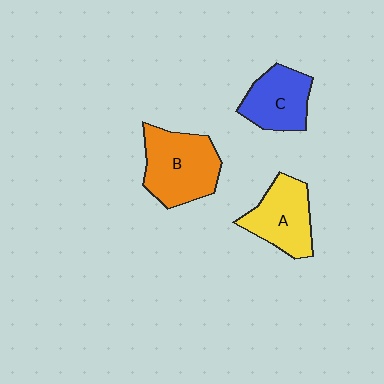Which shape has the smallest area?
Shape C (blue).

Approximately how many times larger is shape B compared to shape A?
Approximately 1.3 times.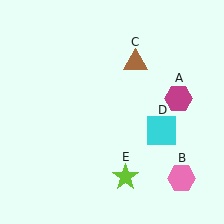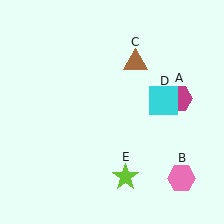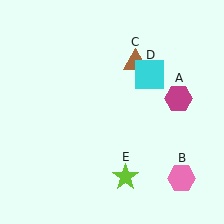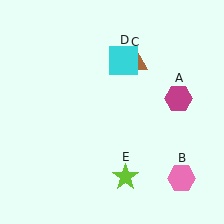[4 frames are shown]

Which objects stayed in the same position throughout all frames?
Magenta hexagon (object A) and pink hexagon (object B) and brown triangle (object C) and lime star (object E) remained stationary.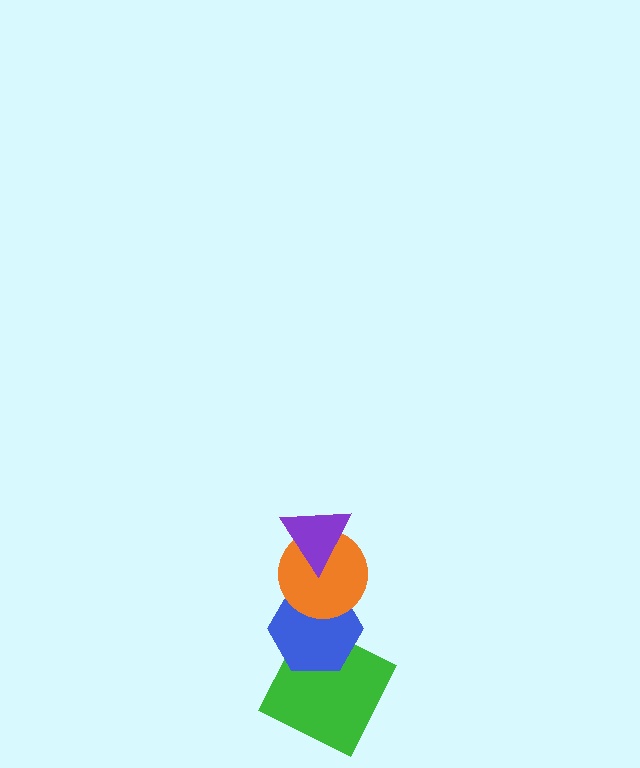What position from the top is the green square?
The green square is 4th from the top.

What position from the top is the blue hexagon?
The blue hexagon is 3rd from the top.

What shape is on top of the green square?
The blue hexagon is on top of the green square.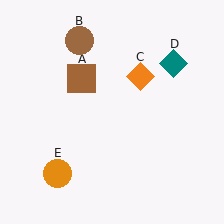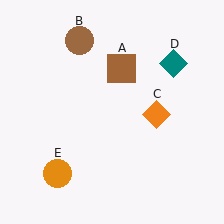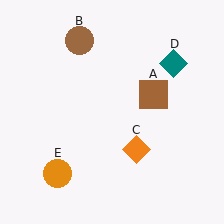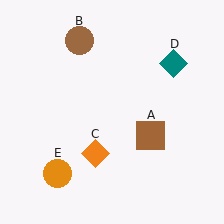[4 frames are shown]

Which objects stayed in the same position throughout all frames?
Brown circle (object B) and teal diamond (object D) and orange circle (object E) remained stationary.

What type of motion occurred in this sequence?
The brown square (object A), orange diamond (object C) rotated clockwise around the center of the scene.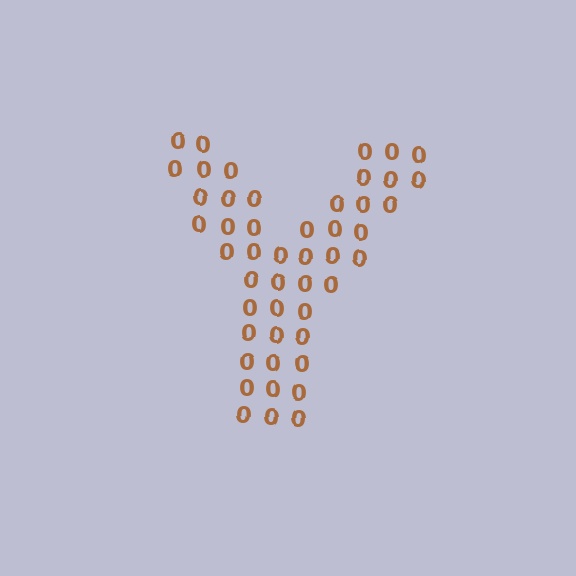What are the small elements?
The small elements are digit 0's.